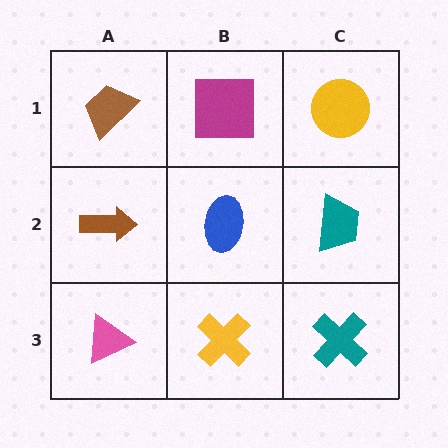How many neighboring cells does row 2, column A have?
3.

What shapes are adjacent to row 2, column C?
A yellow circle (row 1, column C), a teal cross (row 3, column C), a blue ellipse (row 2, column B).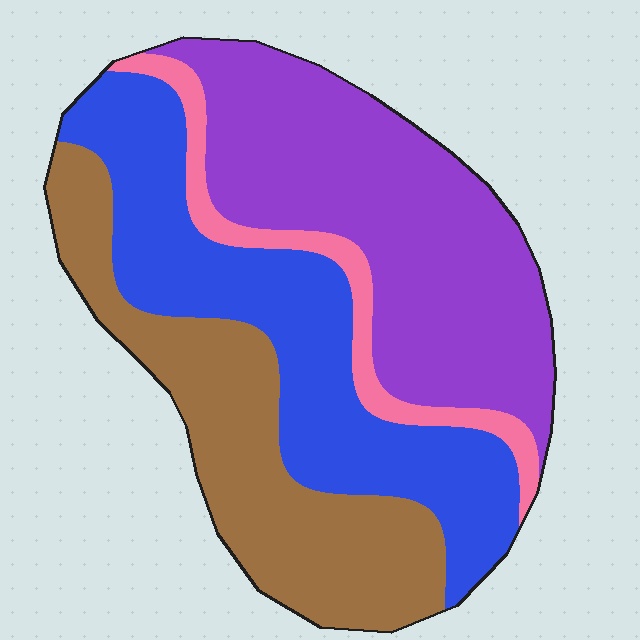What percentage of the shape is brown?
Brown takes up about one quarter (1/4) of the shape.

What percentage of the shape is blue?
Blue covers around 30% of the shape.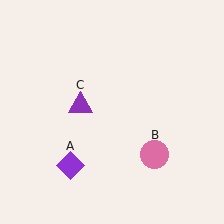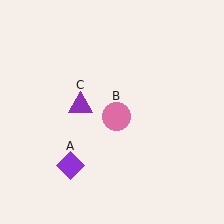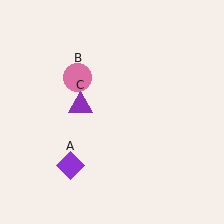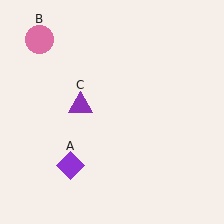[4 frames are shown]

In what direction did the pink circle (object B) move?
The pink circle (object B) moved up and to the left.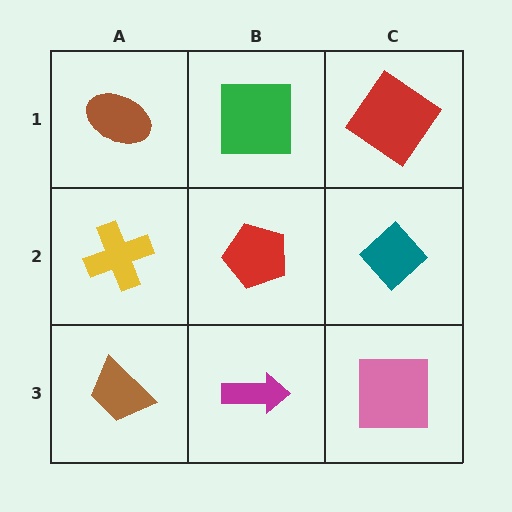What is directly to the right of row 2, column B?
A teal diamond.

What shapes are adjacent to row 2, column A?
A brown ellipse (row 1, column A), a brown trapezoid (row 3, column A), a red pentagon (row 2, column B).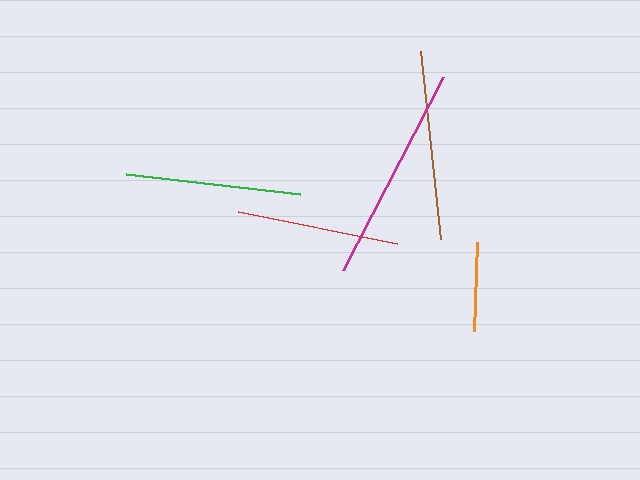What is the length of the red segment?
The red segment is approximately 162 pixels long.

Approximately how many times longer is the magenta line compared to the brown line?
The magenta line is approximately 1.1 times the length of the brown line.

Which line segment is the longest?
The magenta line is the longest at approximately 217 pixels.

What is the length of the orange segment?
The orange segment is approximately 89 pixels long.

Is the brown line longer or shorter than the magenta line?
The magenta line is longer than the brown line.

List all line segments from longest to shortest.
From longest to shortest: magenta, brown, green, red, orange.